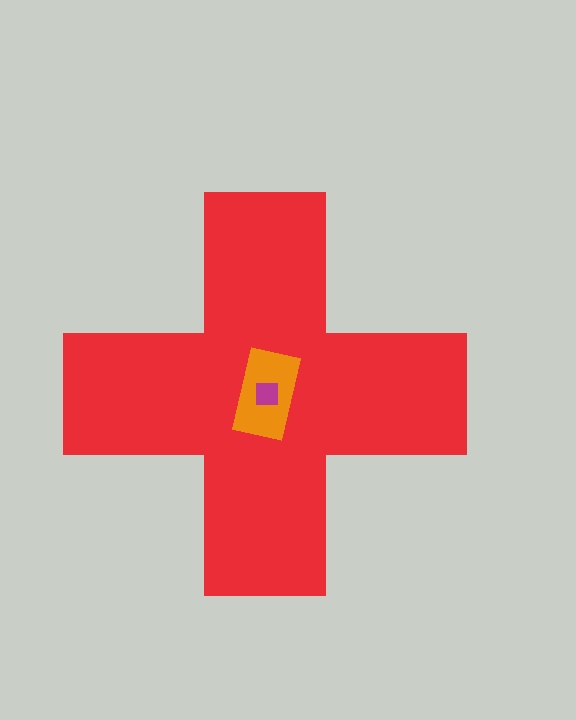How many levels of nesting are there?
3.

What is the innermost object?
The magenta square.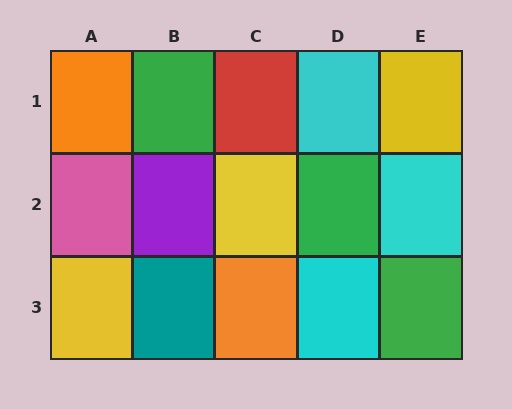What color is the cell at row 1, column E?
Yellow.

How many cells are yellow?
3 cells are yellow.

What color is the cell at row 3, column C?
Orange.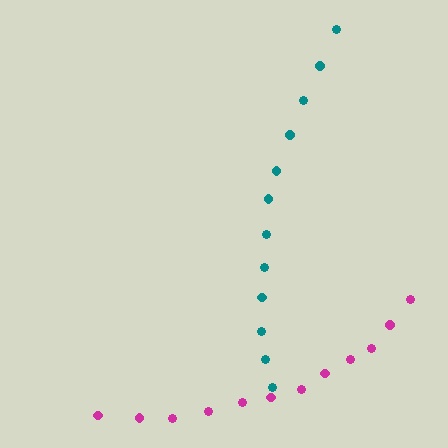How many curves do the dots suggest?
There are 2 distinct paths.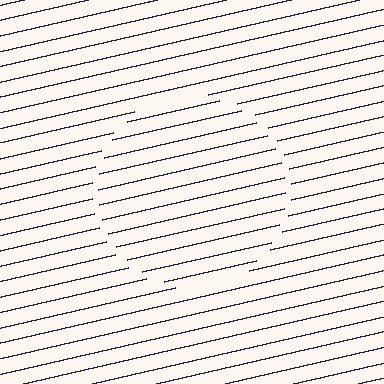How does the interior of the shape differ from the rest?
The interior of the shape contains the same grating, shifted by half a period — the contour is defined by the phase discontinuity where line-ends from the inner and outer gratings abut.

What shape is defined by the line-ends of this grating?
An illusory circle. The interior of the shape contains the same grating, shifted by half a period — the contour is defined by the phase discontinuity where line-ends from the inner and outer gratings abut.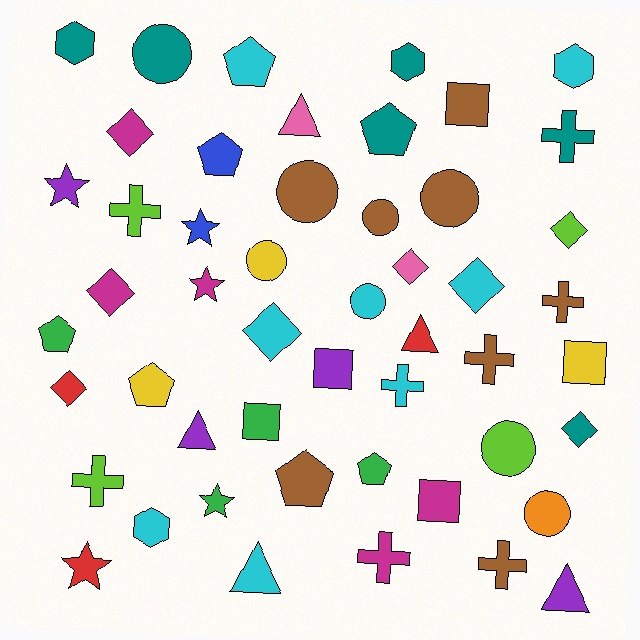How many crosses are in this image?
There are 8 crosses.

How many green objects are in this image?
There are 4 green objects.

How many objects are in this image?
There are 50 objects.